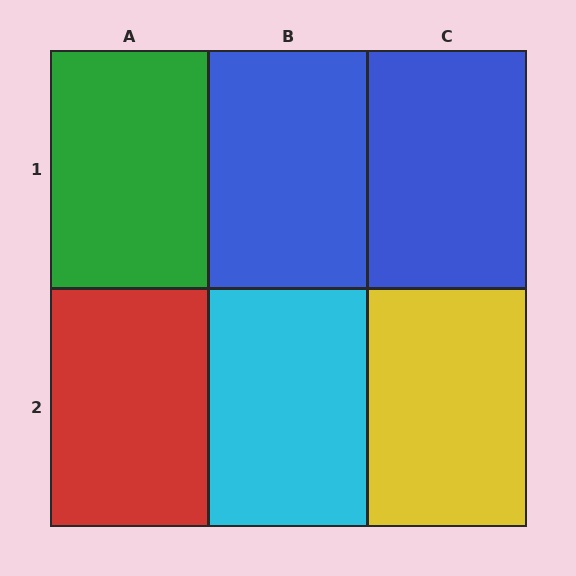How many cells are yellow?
1 cell is yellow.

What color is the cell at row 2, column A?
Red.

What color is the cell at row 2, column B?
Cyan.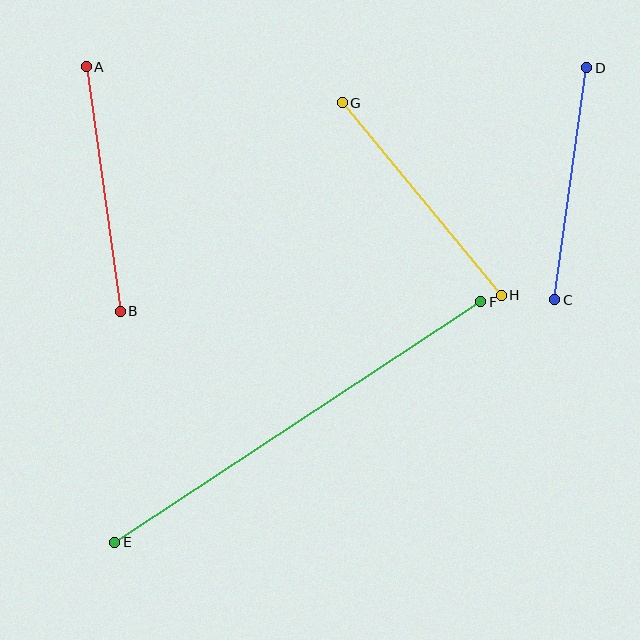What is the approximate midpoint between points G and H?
The midpoint is at approximately (422, 199) pixels.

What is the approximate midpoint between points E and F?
The midpoint is at approximately (298, 422) pixels.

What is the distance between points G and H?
The distance is approximately 250 pixels.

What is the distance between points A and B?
The distance is approximately 246 pixels.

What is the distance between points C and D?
The distance is approximately 234 pixels.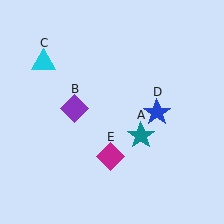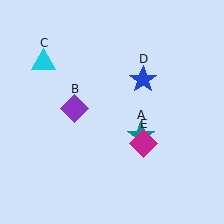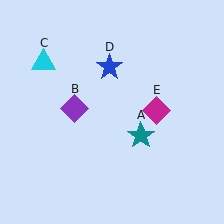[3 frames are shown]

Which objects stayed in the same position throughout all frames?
Teal star (object A) and purple diamond (object B) and cyan triangle (object C) remained stationary.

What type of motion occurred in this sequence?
The blue star (object D), magenta diamond (object E) rotated counterclockwise around the center of the scene.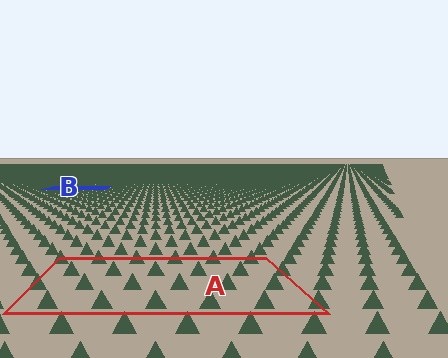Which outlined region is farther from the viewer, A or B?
Region B is farther from the viewer — the texture elements inside it appear smaller and more densely packed.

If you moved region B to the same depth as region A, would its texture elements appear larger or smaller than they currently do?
They would appear larger. At a closer depth, the same texture elements are projected at a bigger on-screen size.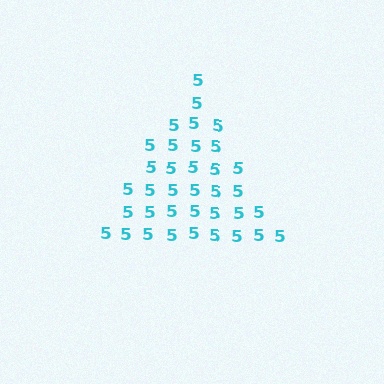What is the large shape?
The large shape is a triangle.